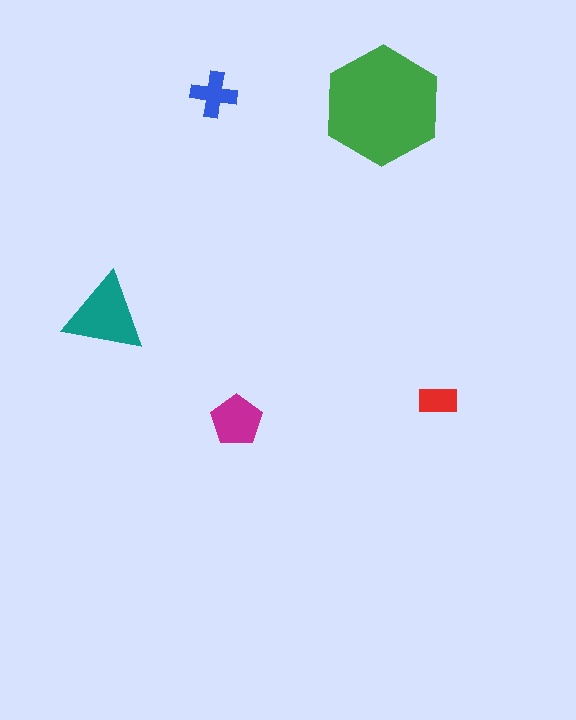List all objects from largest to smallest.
The green hexagon, the teal triangle, the magenta pentagon, the blue cross, the red rectangle.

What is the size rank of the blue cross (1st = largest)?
4th.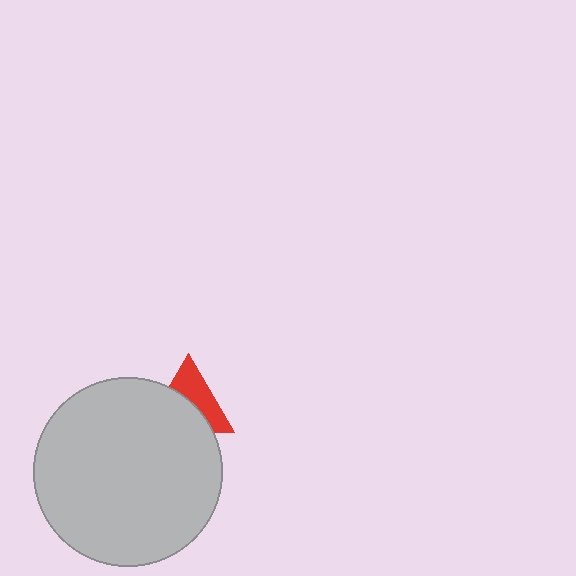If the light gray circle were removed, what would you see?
You would see the complete red triangle.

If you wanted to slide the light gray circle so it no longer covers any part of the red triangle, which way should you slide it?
Slide it down — that is the most direct way to separate the two shapes.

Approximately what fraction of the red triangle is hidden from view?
Roughly 52% of the red triangle is hidden behind the light gray circle.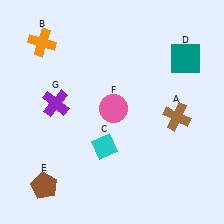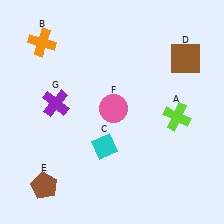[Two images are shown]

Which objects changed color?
A changed from brown to lime. D changed from teal to brown.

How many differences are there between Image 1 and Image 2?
There are 2 differences between the two images.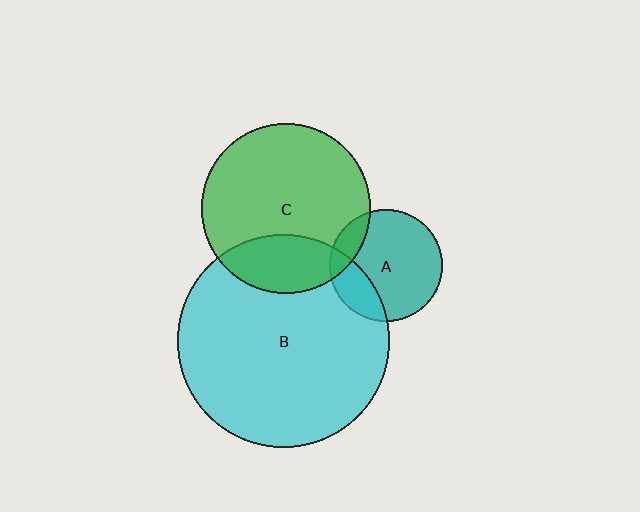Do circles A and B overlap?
Yes.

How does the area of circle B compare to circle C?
Approximately 1.6 times.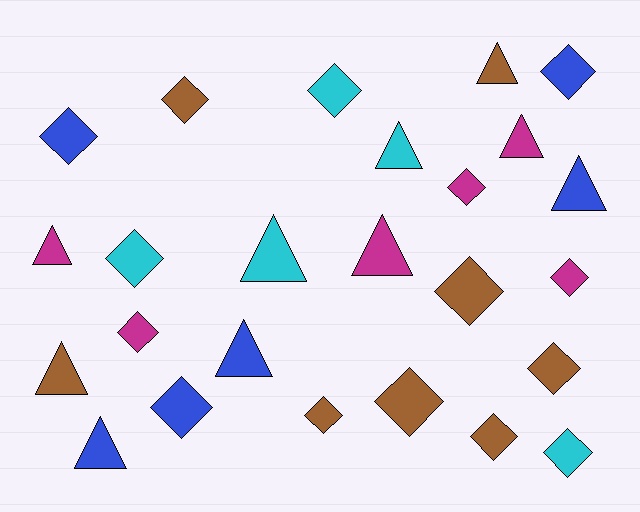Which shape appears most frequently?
Diamond, with 15 objects.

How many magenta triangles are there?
There are 3 magenta triangles.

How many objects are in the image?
There are 25 objects.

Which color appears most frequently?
Brown, with 8 objects.